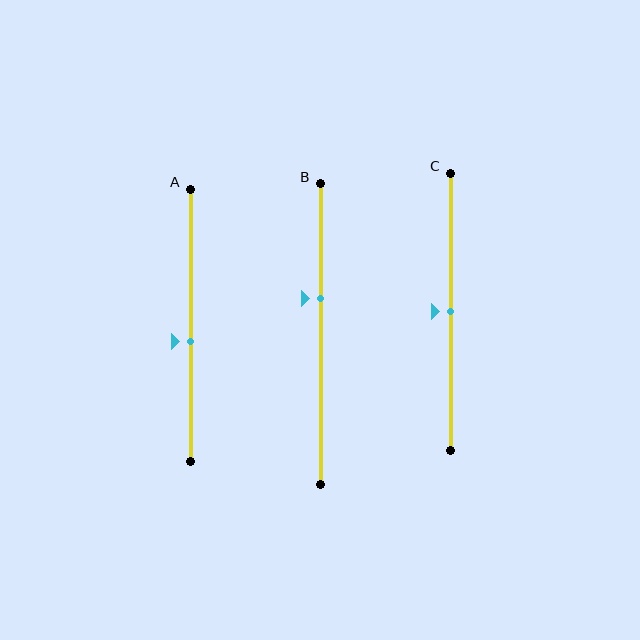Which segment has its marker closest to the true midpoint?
Segment C has its marker closest to the true midpoint.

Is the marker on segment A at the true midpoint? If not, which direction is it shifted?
No, the marker on segment A is shifted downward by about 6% of the segment length.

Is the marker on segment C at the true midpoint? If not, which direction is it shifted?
Yes, the marker on segment C is at the true midpoint.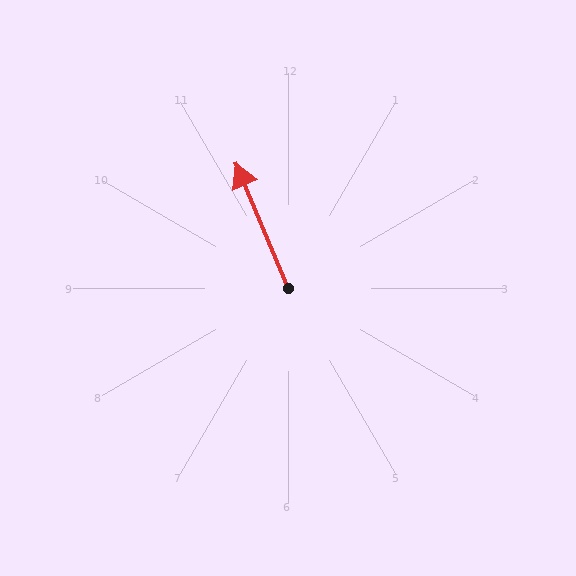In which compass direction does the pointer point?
Northwest.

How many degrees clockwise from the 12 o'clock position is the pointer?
Approximately 337 degrees.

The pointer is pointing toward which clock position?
Roughly 11 o'clock.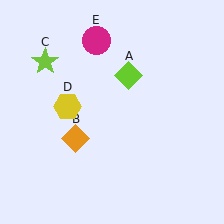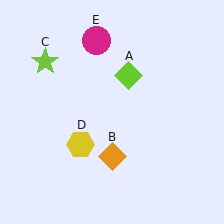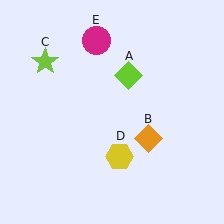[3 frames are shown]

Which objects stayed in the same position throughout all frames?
Lime diamond (object A) and lime star (object C) and magenta circle (object E) remained stationary.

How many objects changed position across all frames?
2 objects changed position: orange diamond (object B), yellow hexagon (object D).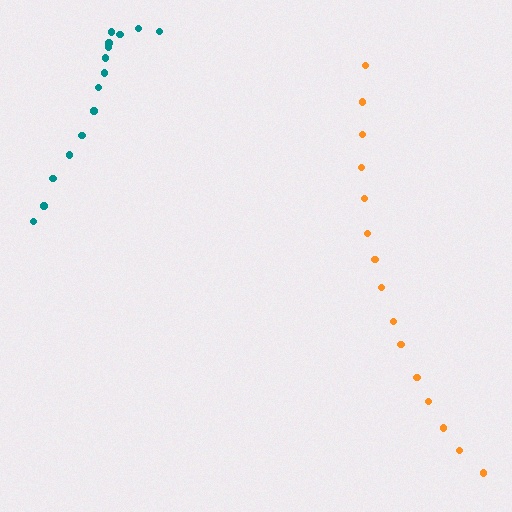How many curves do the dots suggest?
There are 2 distinct paths.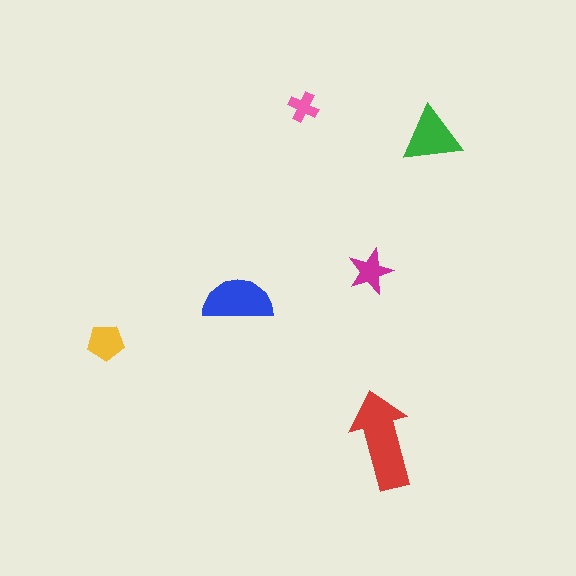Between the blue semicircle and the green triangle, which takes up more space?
The blue semicircle.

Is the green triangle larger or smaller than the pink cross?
Larger.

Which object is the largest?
The red arrow.